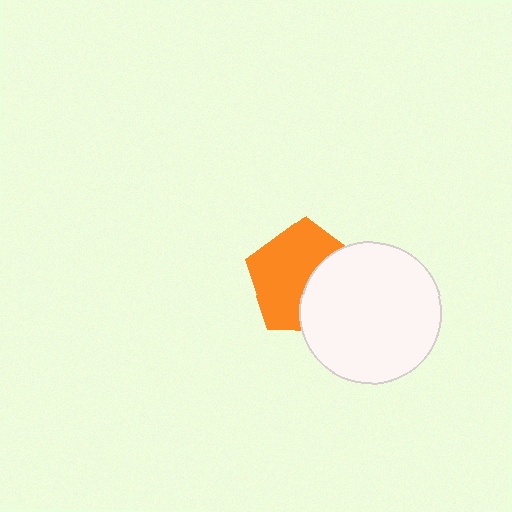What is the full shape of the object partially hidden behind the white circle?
The partially hidden object is an orange pentagon.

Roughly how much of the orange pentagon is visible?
About half of it is visible (roughly 61%).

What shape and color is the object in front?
The object in front is a white circle.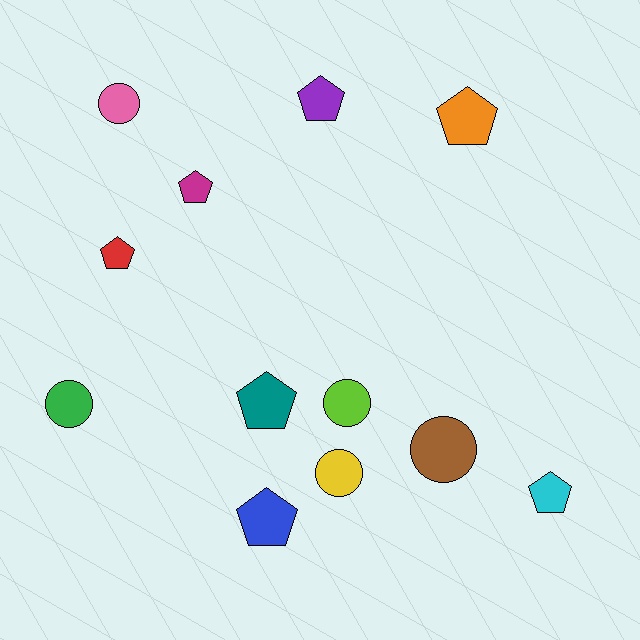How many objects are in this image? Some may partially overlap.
There are 12 objects.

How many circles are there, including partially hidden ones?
There are 5 circles.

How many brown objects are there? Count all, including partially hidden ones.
There is 1 brown object.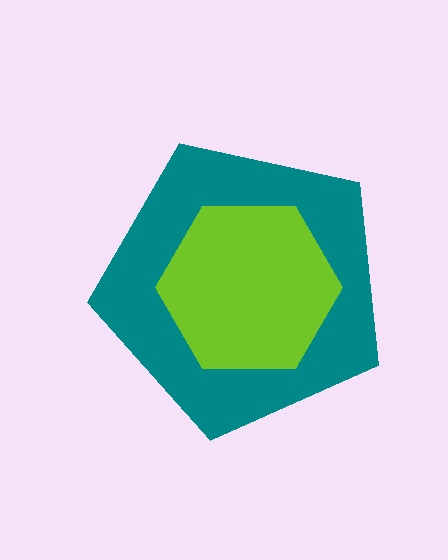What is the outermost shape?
The teal pentagon.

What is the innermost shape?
The lime hexagon.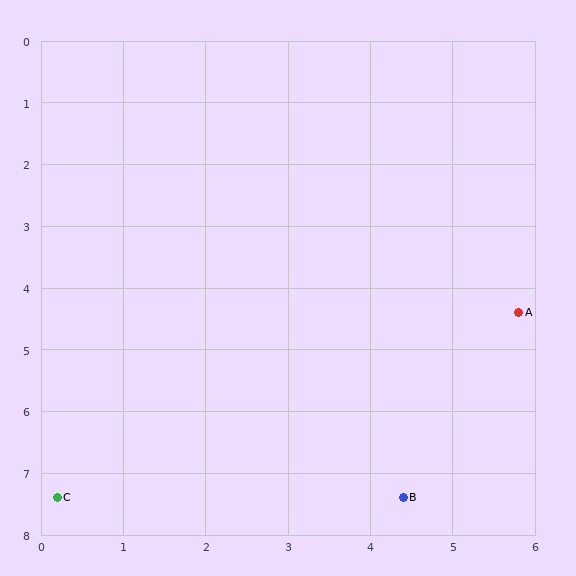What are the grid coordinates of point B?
Point B is at approximately (4.4, 7.4).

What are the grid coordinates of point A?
Point A is at approximately (5.8, 4.4).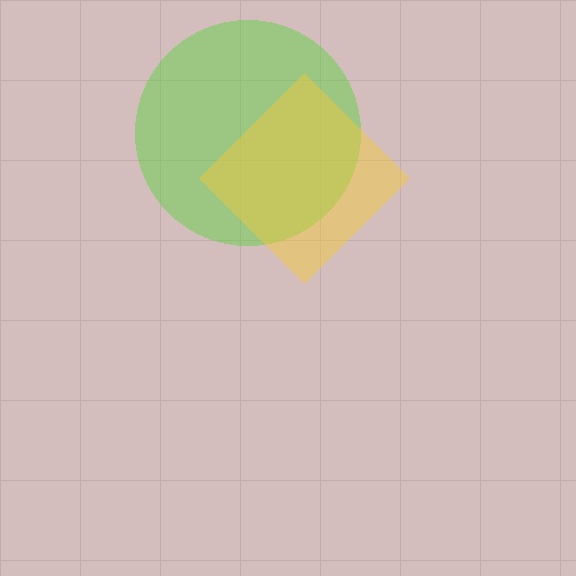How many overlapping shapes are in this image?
There are 2 overlapping shapes in the image.